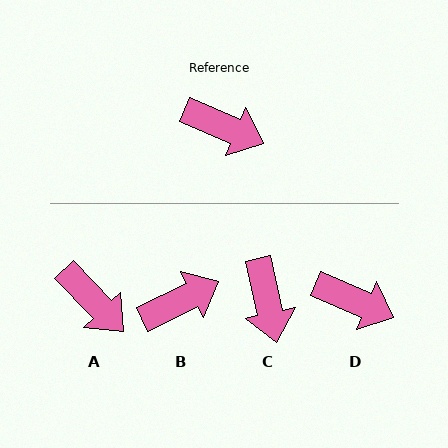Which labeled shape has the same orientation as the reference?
D.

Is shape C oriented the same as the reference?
No, it is off by about 55 degrees.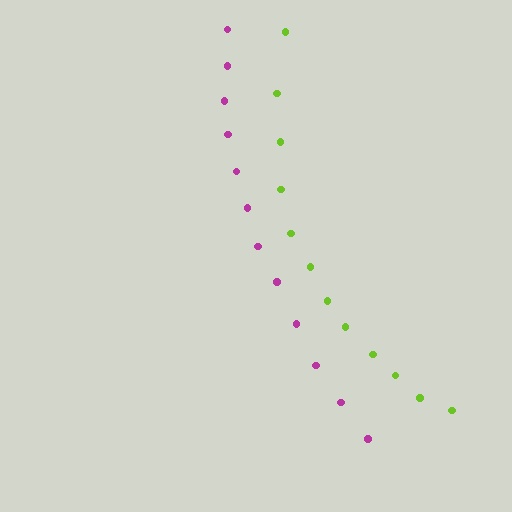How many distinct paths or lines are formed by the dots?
There are 2 distinct paths.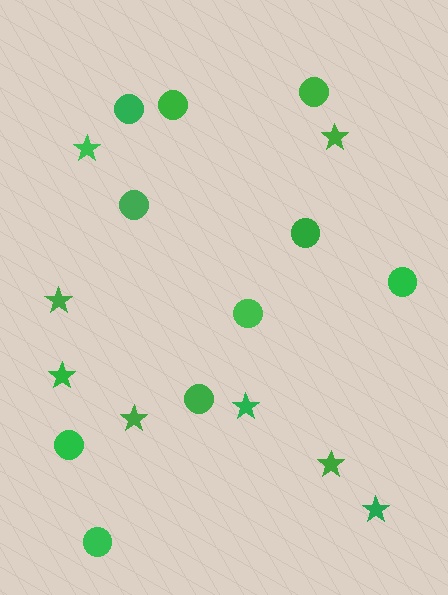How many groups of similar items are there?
There are 2 groups: one group of stars (8) and one group of circles (10).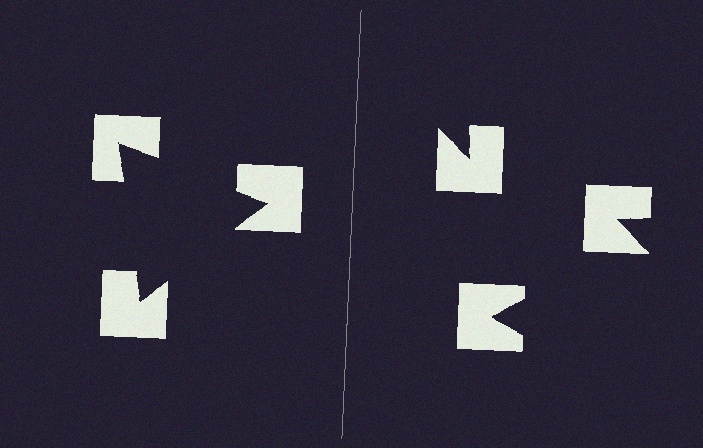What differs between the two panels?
The notched squares are positioned identically on both sides; only the wedge orientations differ. On the left they align to a triangle; on the right they are misaligned.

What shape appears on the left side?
An illusory triangle.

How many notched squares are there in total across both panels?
6 — 3 on each side.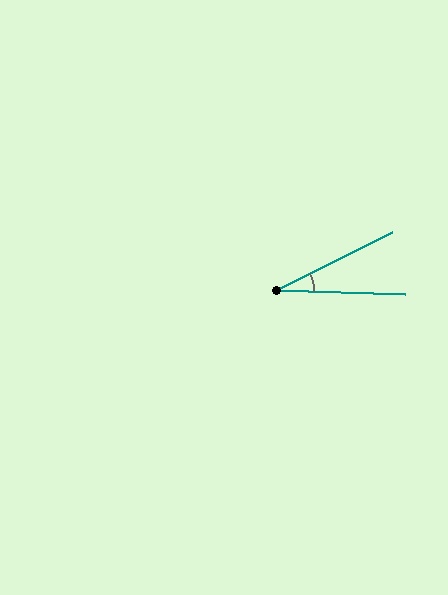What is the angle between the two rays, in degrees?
Approximately 28 degrees.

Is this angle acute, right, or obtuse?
It is acute.